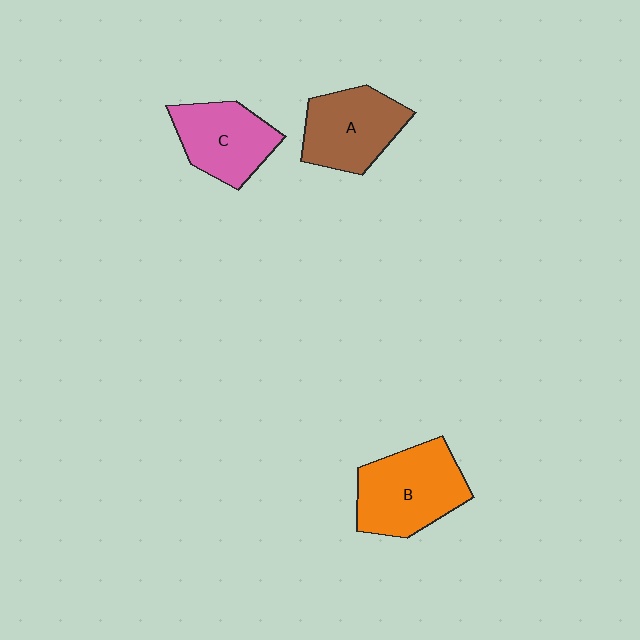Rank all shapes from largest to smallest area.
From largest to smallest: B (orange), A (brown), C (pink).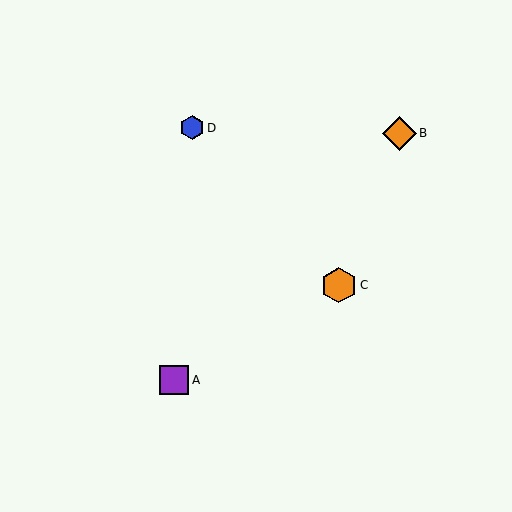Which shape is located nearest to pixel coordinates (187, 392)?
The purple square (labeled A) at (174, 380) is nearest to that location.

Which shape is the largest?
The orange hexagon (labeled C) is the largest.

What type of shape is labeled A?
Shape A is a purple square.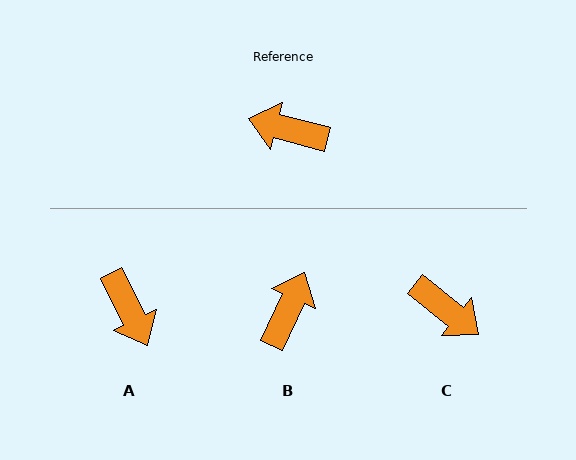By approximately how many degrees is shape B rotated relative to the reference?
Approximately 100 degrees clockwise.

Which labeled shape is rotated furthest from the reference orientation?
C, about 156 degrees away.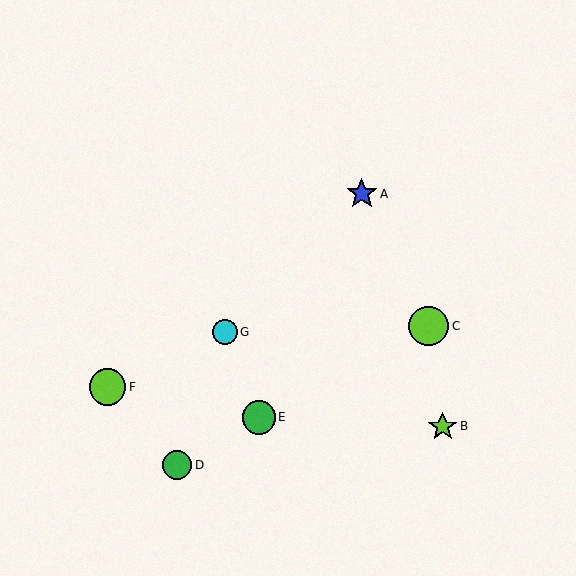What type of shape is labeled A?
Shape A is a blue star.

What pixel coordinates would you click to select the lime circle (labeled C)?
Click at (429, 326) to select the lime circle C.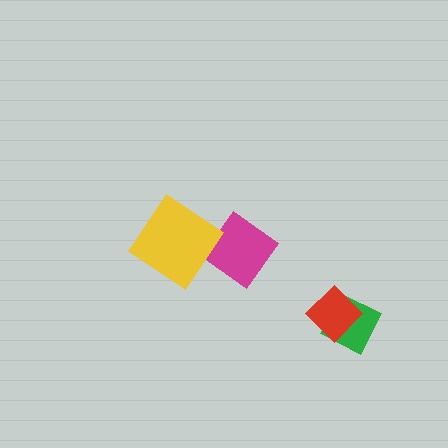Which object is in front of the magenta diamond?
The yellow diamond is in front of the magenta diamond.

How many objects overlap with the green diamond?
1 object overlaps with the green diamond.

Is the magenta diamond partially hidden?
Yes, it is partially covered by another shape.